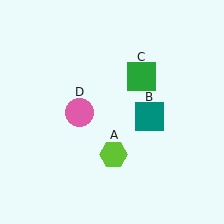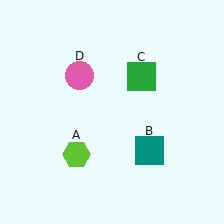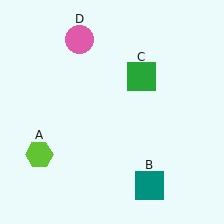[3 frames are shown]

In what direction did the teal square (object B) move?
The teal square (object B) moved down.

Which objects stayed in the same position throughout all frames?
Green square (object C) remained stationary.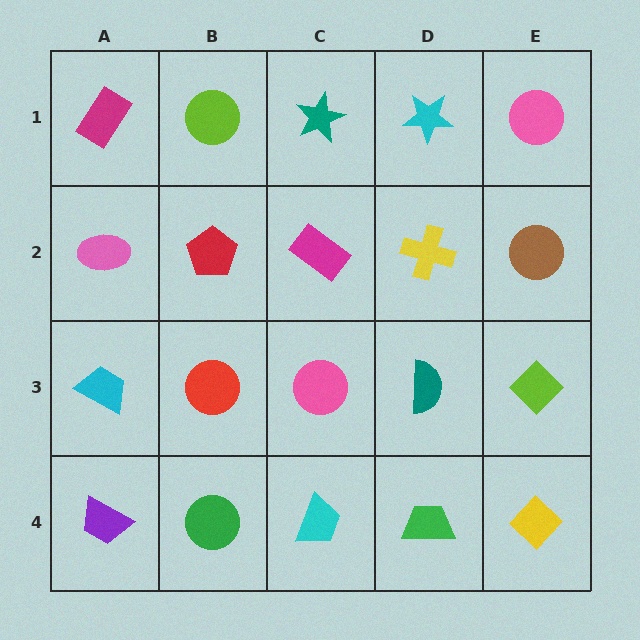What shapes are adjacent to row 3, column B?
A red pentagon (row 2, column B), a green circle (row 4, column B), a cyan trapezoid (row 3, column A), a pink circle (row 3, column C).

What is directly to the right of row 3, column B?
A pink circle.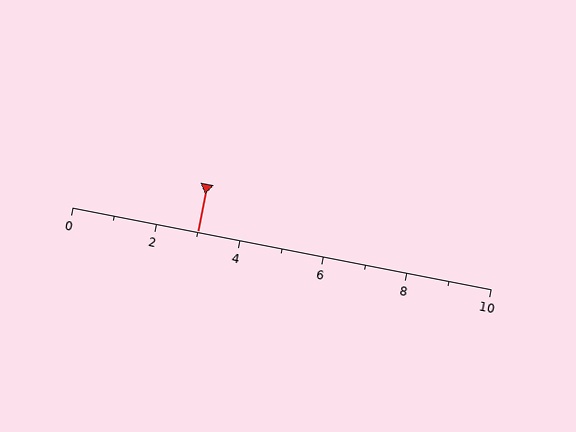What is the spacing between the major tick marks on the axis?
The major ticks are spaced 2 apart.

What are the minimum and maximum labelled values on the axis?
The axis runs from 0 to 10.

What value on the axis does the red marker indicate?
The marker indicates approximately 3.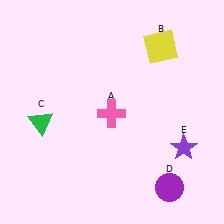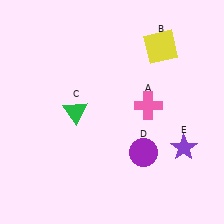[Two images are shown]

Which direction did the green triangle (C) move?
The green triangle (C) moved right.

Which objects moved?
The objects that moved are: the pink cross (A), the green triangle (C), the purple circle (D).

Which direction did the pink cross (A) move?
The pink cross (A) moved right.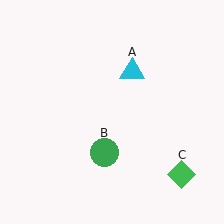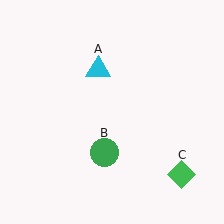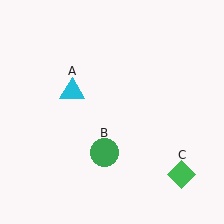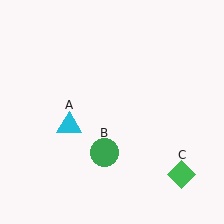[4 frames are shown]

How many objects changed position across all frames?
1 object changed position: cyan triangle (object A).